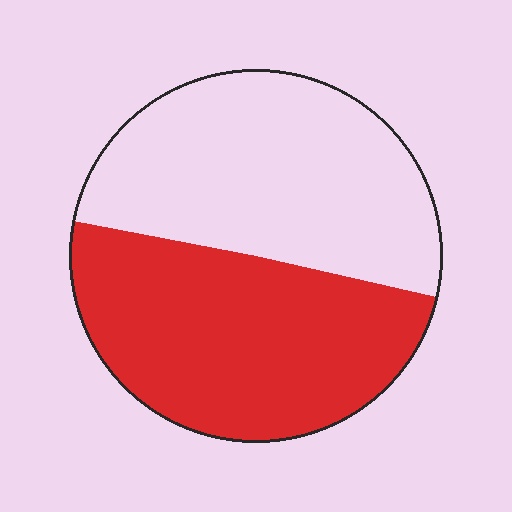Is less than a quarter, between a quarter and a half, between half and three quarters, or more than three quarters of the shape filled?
Between a quarter and a half.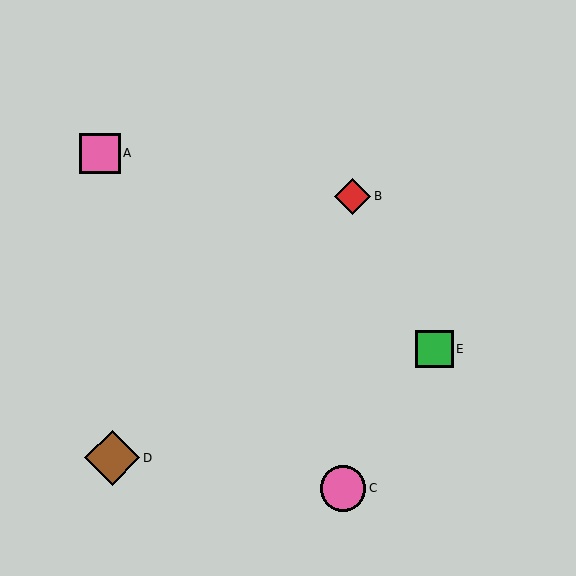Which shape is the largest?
The brown diamond (labeled D) is the largest.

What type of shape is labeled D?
Shape D is a brown diamond.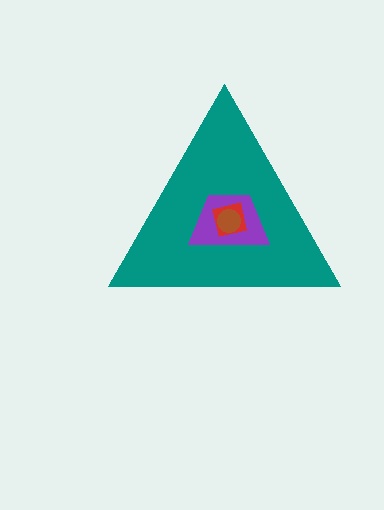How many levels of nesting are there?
4.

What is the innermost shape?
The brown circle.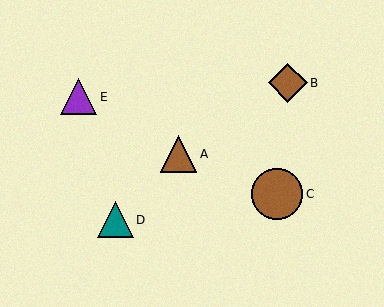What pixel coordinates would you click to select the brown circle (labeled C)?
Click at (277, 194) to select the brown circle C.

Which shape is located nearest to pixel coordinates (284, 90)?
The brown diamond (labeled B) at (288, 83) is nearest to that location.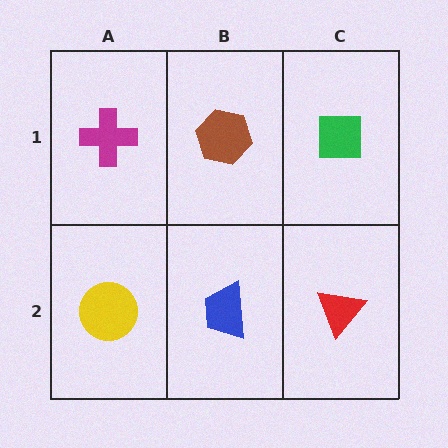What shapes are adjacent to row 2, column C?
A green square (row 1, column C), a blue trapezoid (row 2, column B).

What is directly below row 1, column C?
A red triangle.